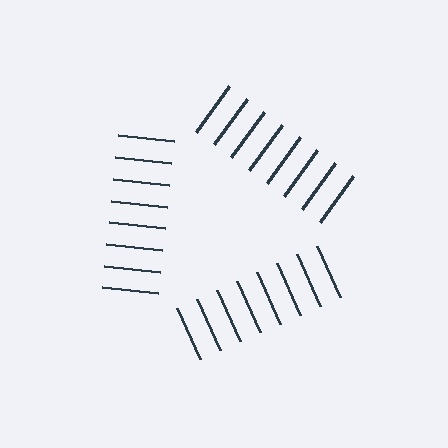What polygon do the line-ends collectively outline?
An illusory triangle — the line segments terminate on its edges but no continuous stroke is drawn.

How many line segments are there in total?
24 — 8 along each of the 3 edges.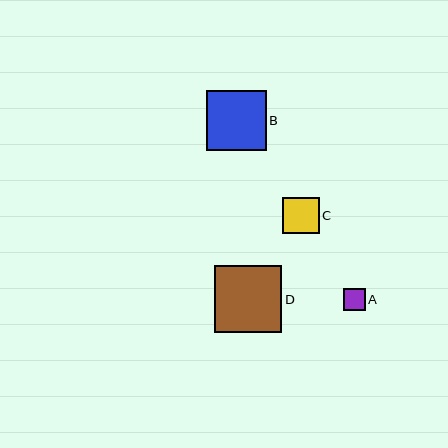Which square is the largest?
Square D is the largest with a size of approximately 67 pixels.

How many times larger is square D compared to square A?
Square D is approximately 3.0 times the size of square A.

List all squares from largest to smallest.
From largest to smallest: D, B, C, A.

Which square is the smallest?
Square A is the smallest with a size of approximately 22 pixels.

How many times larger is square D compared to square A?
Square D is approximately 3.0 times the size of square A.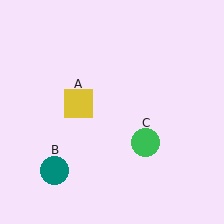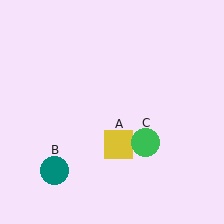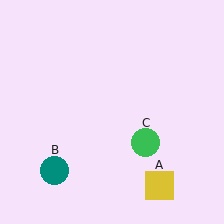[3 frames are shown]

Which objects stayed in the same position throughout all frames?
Teal circle (object B) and green circle (object C) remained stationary.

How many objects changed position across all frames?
1 object changed position: yellow square (object A).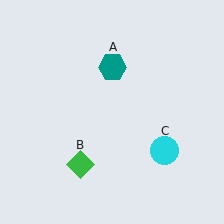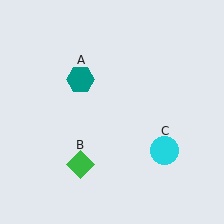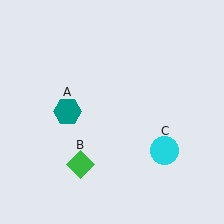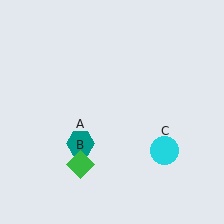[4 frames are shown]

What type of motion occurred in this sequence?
The teal hexagon (object A) rotated counterclockwise around the center of the scene.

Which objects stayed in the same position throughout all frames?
Green diamond (object B) and cyan circle (object C) remained stationary.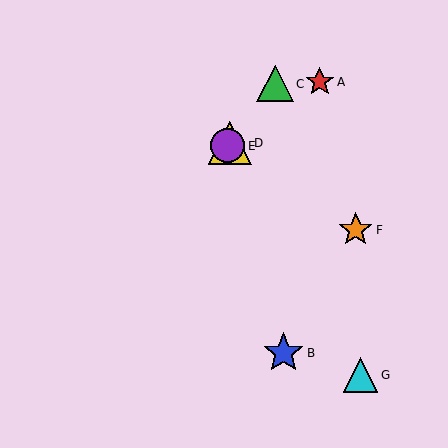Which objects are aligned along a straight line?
Objects C, D, E are aligned along a straight line.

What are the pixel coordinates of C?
Object C is at (275, 84).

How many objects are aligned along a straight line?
3 objects (C, D, E) are aligned along a straight line.